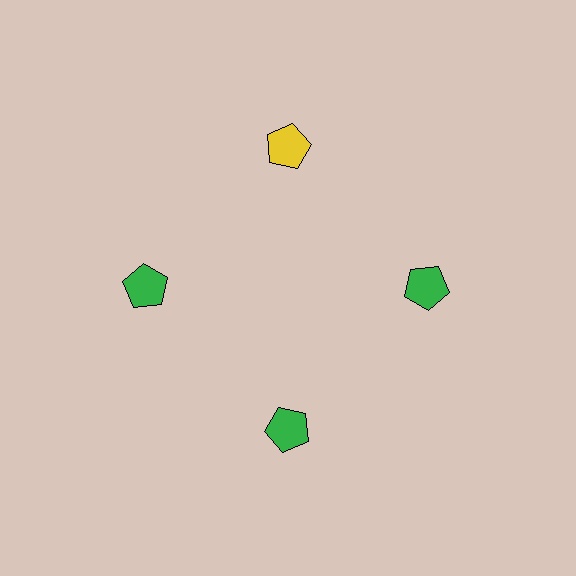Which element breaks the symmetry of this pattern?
The yellow pentagon at roughly the 12 o'clock position breaks the symmetry. All other shapes are green pentagons.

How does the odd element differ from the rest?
It has a different color: yellow instead of green.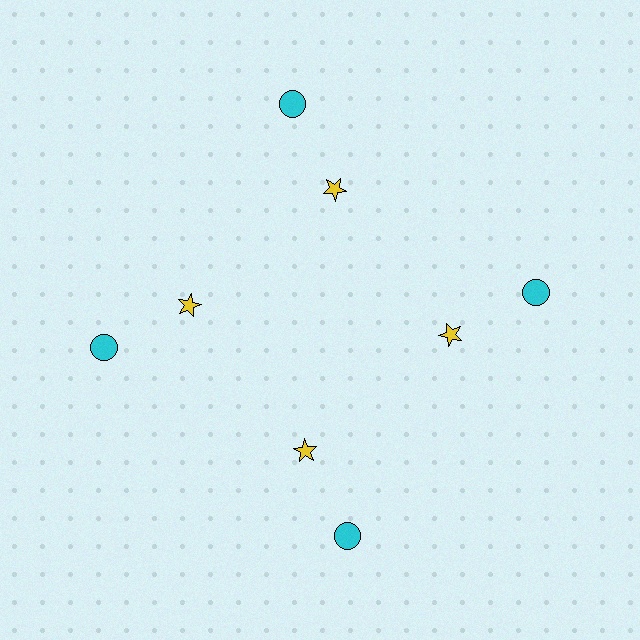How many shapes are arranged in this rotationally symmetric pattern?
There are 8 shapes, arranged in 4 groups of 2.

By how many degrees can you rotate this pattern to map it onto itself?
The pattern maps onto itself every 90 degrees of rotation.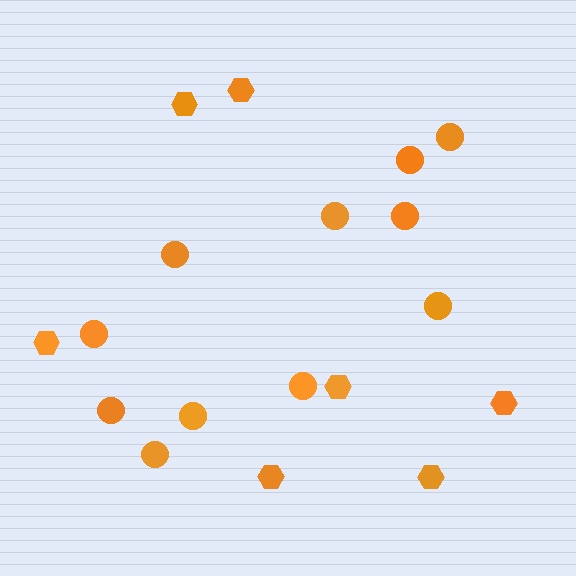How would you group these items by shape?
There are 2 groups: one group of circles (11) and one group of hexagons (7).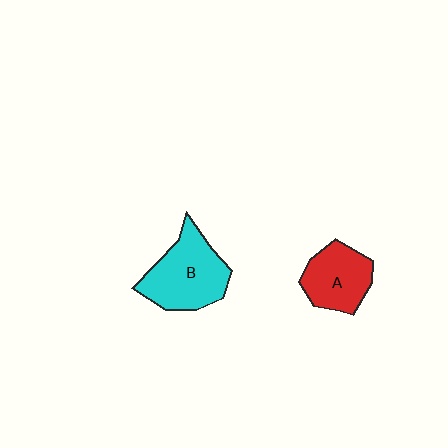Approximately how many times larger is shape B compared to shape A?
Approximately 1.3 times.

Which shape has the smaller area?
Shape A (red).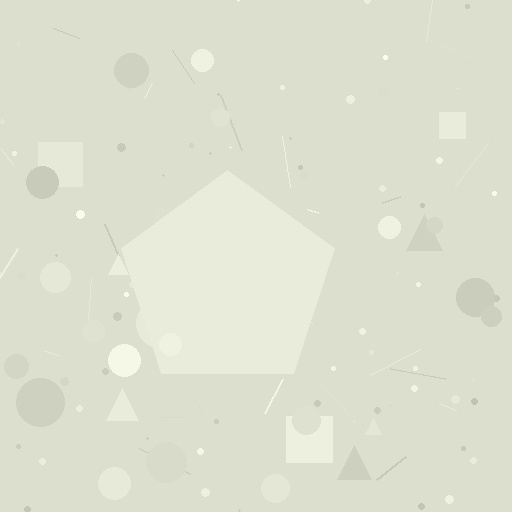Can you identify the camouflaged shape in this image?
The camouflaged shape is a pentagon.